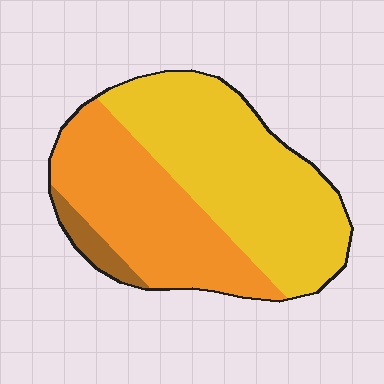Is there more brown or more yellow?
Yellow.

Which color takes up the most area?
Yellow, at roughly 55%.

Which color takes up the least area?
Brown, at roughly 5%.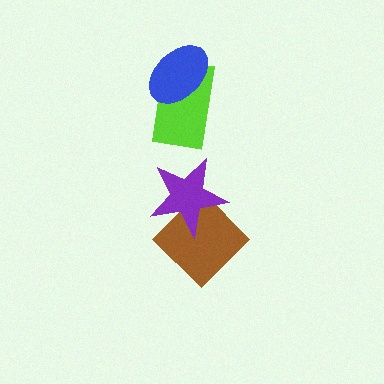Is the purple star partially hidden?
No, no other shape covers it.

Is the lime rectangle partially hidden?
Yes, it is partially covered by another shape.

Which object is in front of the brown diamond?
The purple star is in front of the brown diamond.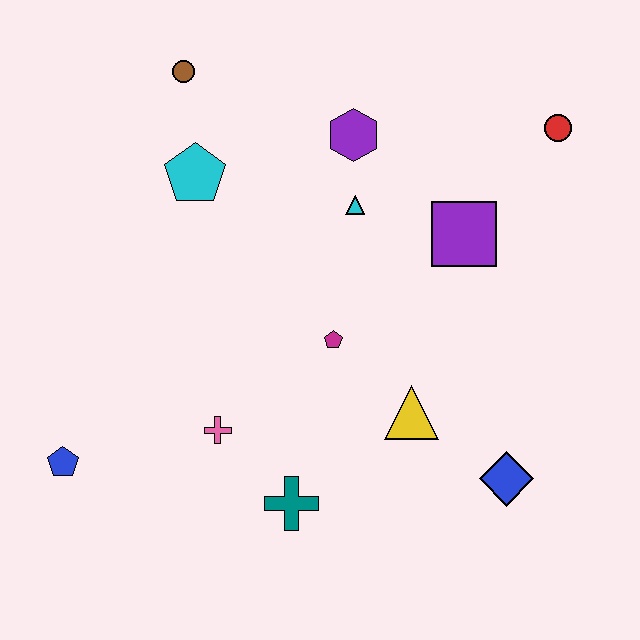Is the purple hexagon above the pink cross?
Yes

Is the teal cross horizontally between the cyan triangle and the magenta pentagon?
No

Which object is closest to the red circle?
The purple square is closest to the red circle.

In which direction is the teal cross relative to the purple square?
The teal cross is below the purple square.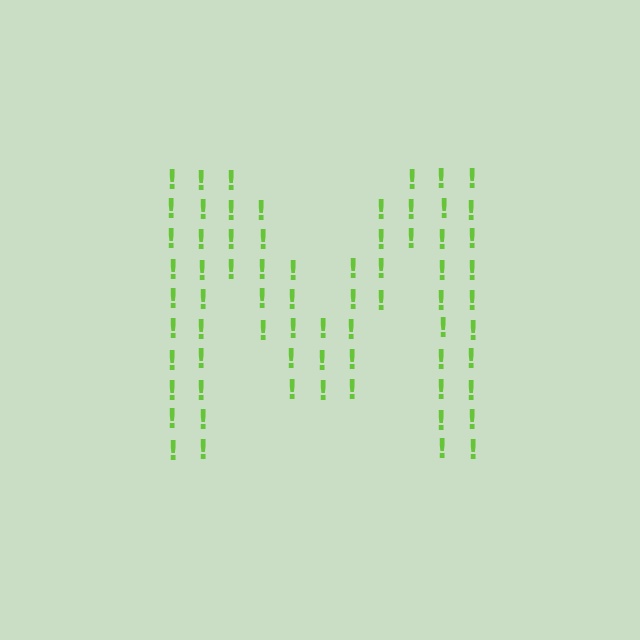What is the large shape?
The large shape is the letter M.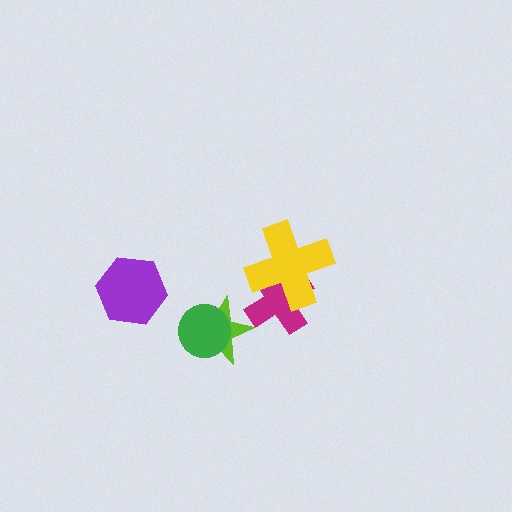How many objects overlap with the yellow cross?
1 object overlaps with the yellow cross.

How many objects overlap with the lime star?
1 object overlaps with the lime star.